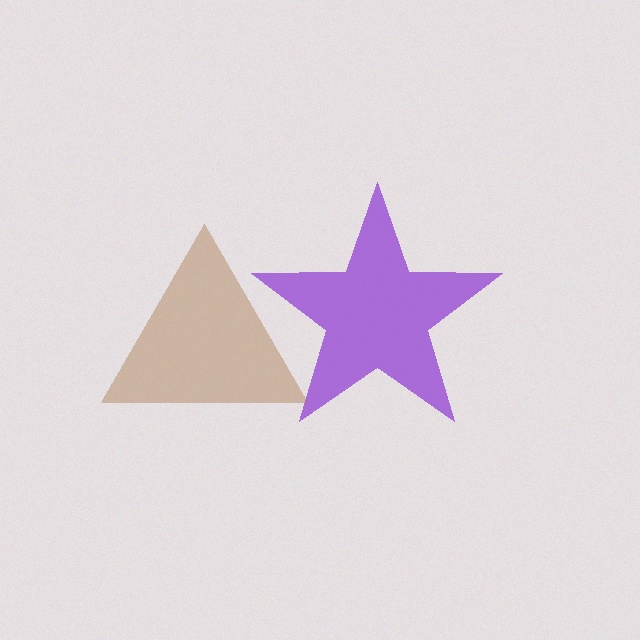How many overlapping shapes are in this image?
There are 2 overlapping shapes in the image.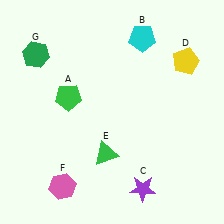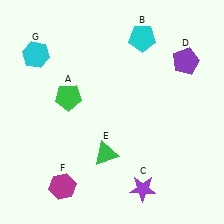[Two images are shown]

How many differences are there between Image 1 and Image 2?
There are 3 differences between the two images.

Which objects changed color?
D changed from yellow to purple. F changed from pink to magenta. G changed from green to cyan.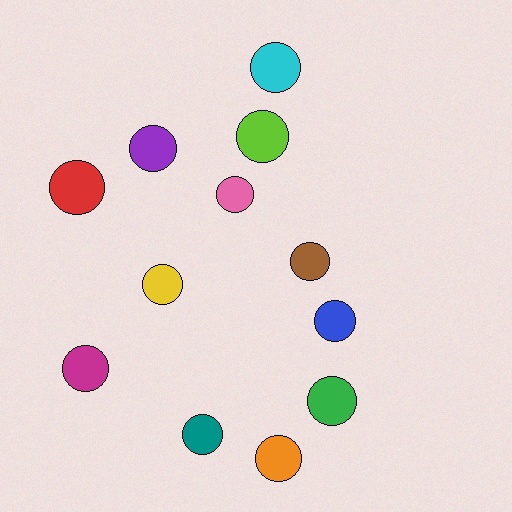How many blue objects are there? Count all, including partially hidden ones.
There is 1 blue object.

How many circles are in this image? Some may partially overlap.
There are 12 circles.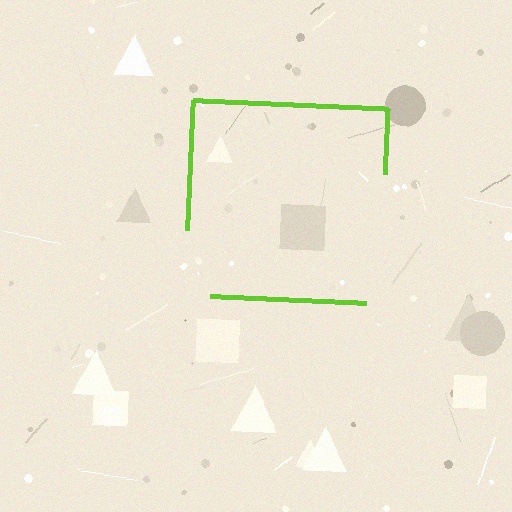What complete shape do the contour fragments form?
The contour fragments form a square.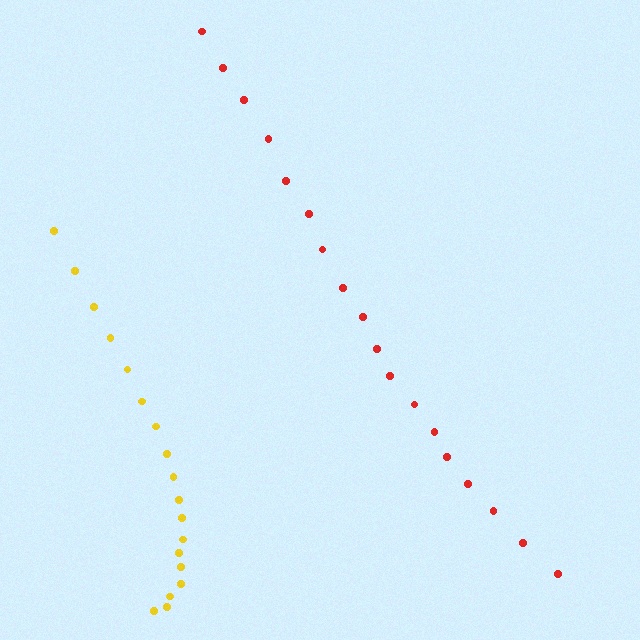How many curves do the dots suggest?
There are 2 distinct paths.